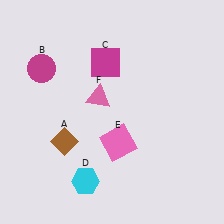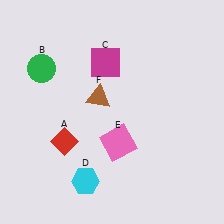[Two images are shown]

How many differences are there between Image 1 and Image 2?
There are 3 differences between the two images.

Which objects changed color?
A changed from brown to red. B changed from magenta to green. F changed from pink to brown.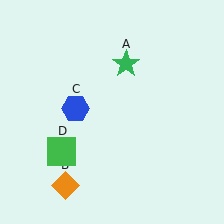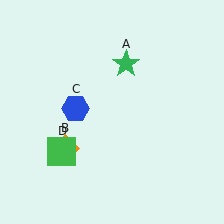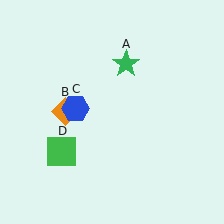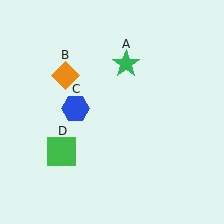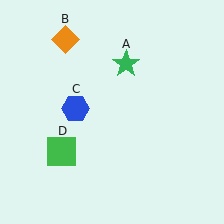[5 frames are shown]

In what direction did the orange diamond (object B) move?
The orange diamond (object B) moved up.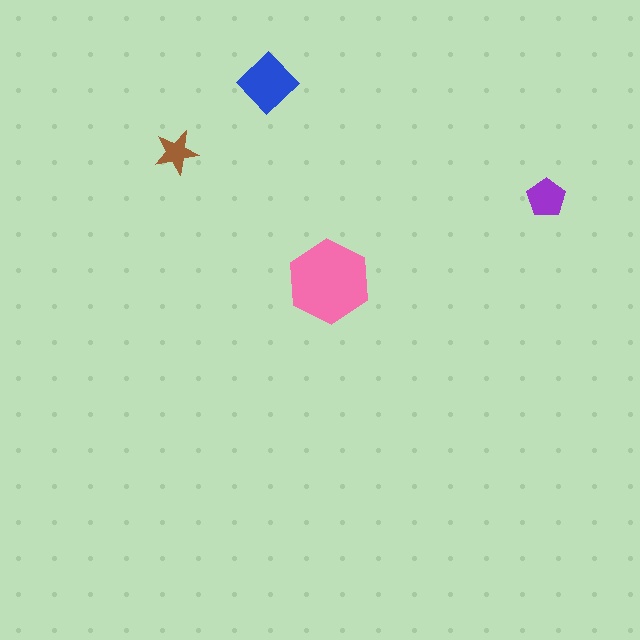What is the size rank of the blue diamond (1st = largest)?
2nd.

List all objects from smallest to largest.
The brown star, the purple pentagon, the blue diamond, the pink hexagon.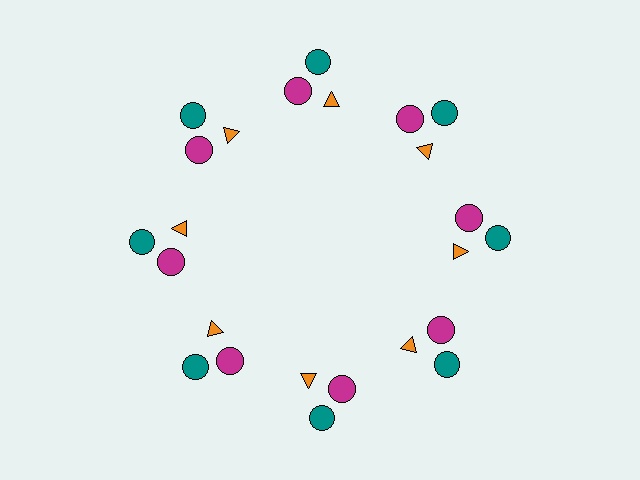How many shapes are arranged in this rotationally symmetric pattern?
There are 24 shapes, arranged in 8 groups of 3.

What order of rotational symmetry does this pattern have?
This pattern has 8-fold rotational symmetry.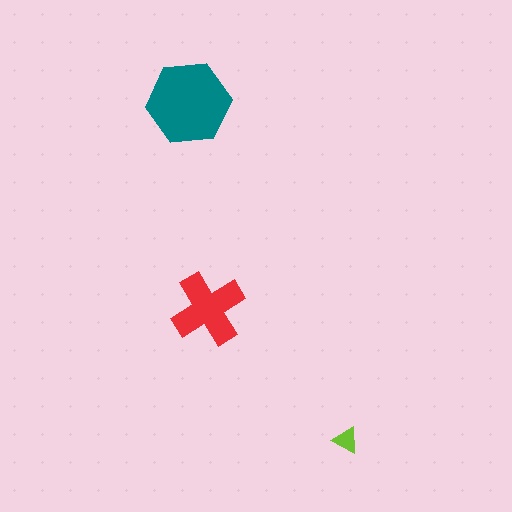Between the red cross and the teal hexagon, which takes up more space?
The teal hexagon.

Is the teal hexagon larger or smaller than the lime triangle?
Larger.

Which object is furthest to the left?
The teal hexagon is leftmost.